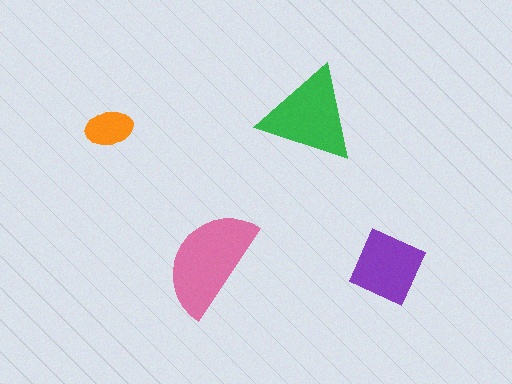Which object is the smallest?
The orange ellipse.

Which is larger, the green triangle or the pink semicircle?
The pink semicircle.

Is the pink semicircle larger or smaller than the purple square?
Larger.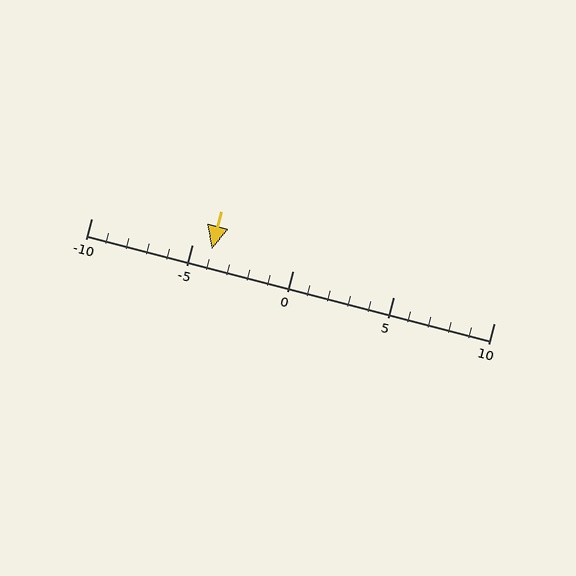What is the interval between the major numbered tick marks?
The major tick marks are spaced 5 units apart.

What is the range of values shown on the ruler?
The ruler shows values from -10 to 10.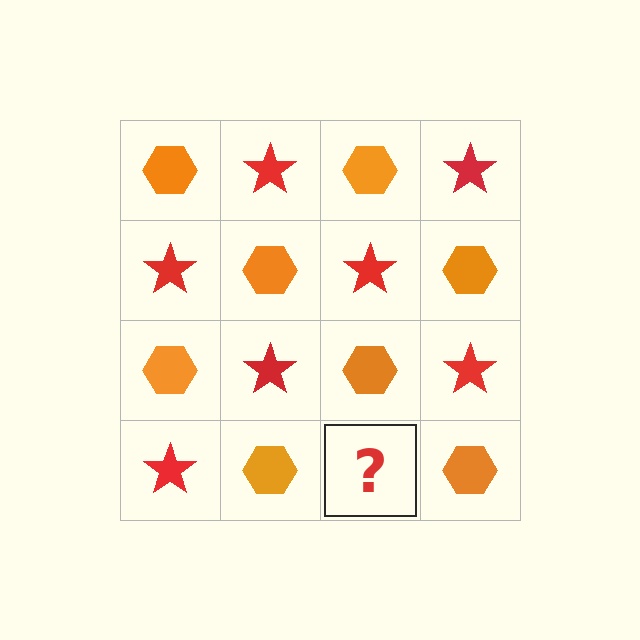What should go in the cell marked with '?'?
The missing cell should contain a red star.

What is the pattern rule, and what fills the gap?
The rule is that it alternates orange hexagon and red star in a checkerboard pattern. The gap should be filled with a red star.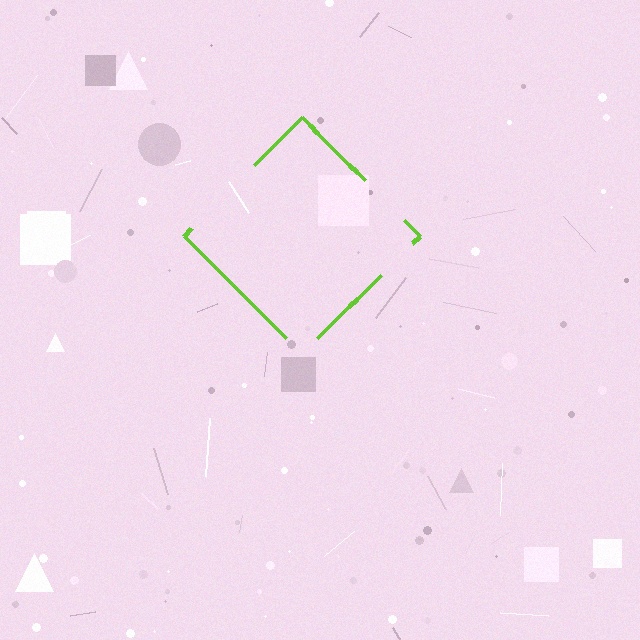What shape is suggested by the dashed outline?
The dashed outline suggests a diamond.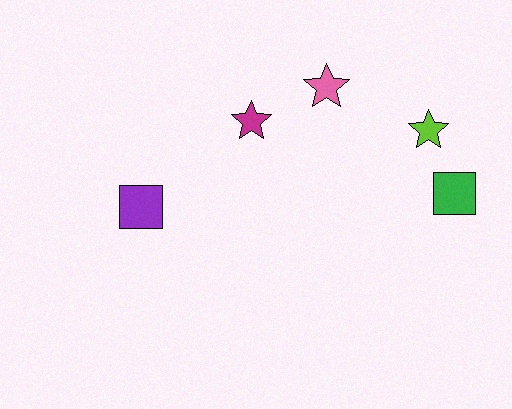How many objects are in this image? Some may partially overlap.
There are 5 objects.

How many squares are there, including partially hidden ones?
There are 2 squares.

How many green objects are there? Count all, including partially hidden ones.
There is 1 green object.